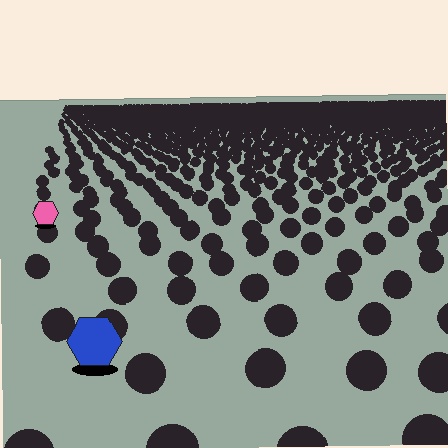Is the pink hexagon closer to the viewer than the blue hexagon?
No. The blue hexagon is closer — you can tell from the texture gradient: the ground texture is coarser near it.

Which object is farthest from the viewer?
The pink hexagon is farthest from the viewer. It appears smaller and the ground texture around it is denser.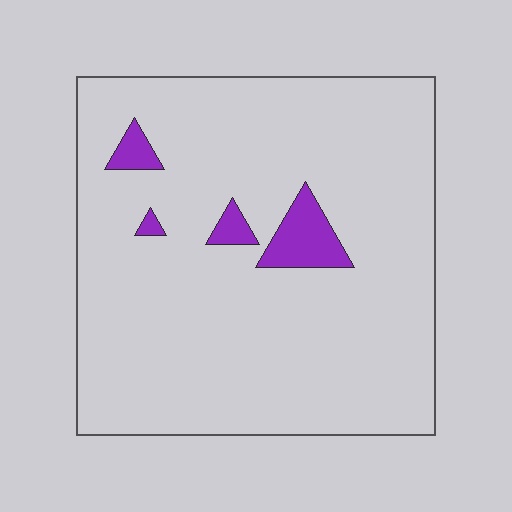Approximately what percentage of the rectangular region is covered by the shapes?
Approximately 5%.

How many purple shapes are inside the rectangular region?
4.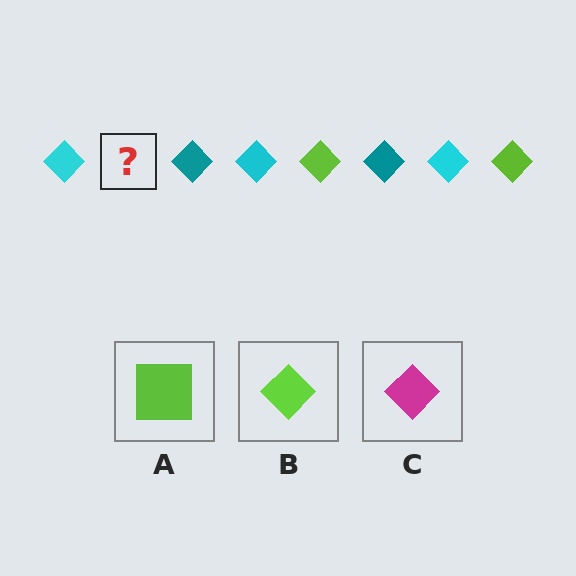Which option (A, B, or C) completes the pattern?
B.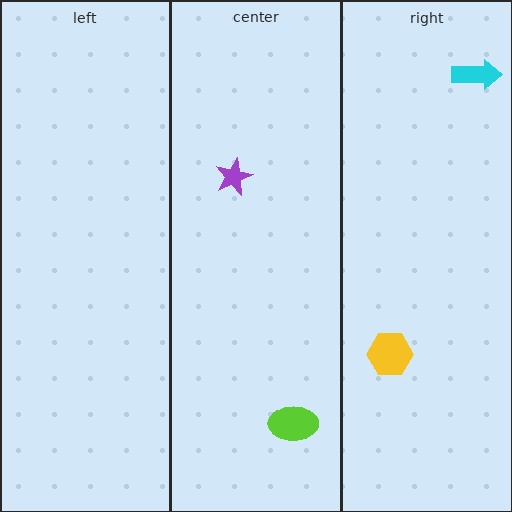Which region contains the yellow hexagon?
The right region.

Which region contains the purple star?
The center region.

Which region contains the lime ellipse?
The center region.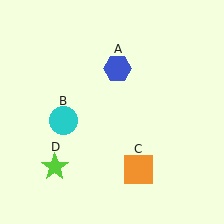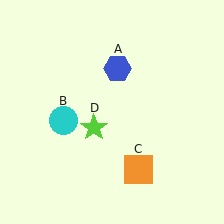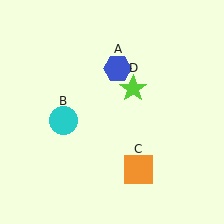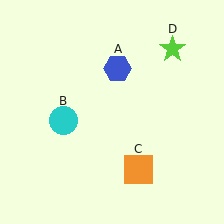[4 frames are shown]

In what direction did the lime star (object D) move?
The lime star (object D) moved up and to the right.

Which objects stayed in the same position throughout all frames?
Blue hexagon (object A) and cyan circle (object B) and orange square (object C) remained stationary.